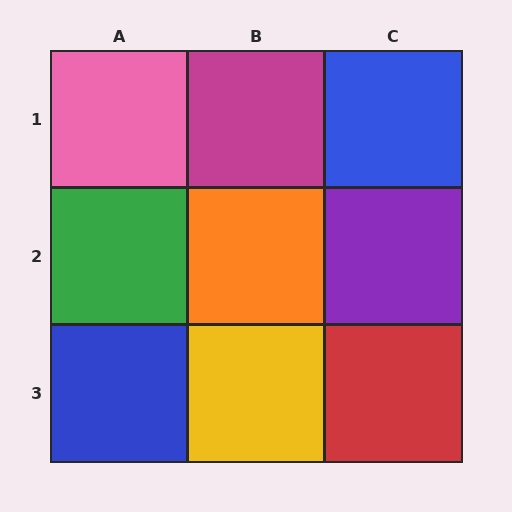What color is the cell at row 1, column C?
Blue.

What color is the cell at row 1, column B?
Magenta.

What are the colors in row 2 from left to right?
Green, orange, purple.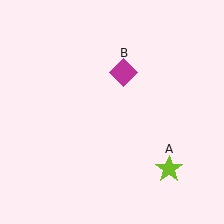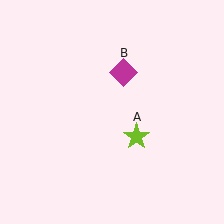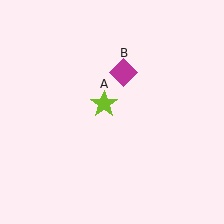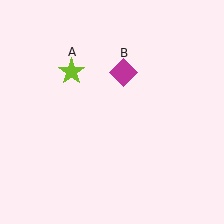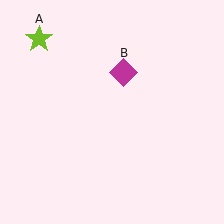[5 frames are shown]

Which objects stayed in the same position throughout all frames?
Magenta diamond (object B) remained stationary.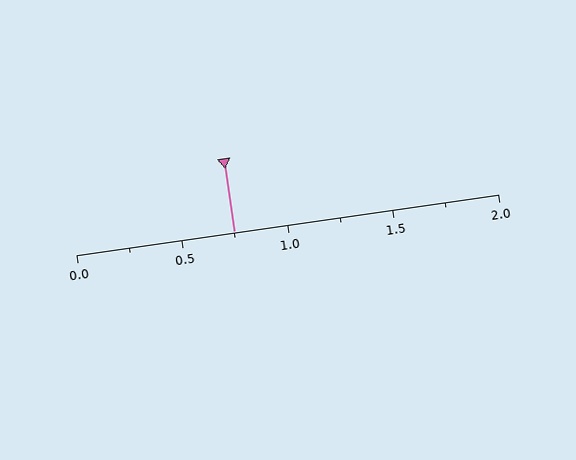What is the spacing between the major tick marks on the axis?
The major ticks are spaced 0.5 apart.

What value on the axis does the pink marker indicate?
The marker indicates approximately 0.75.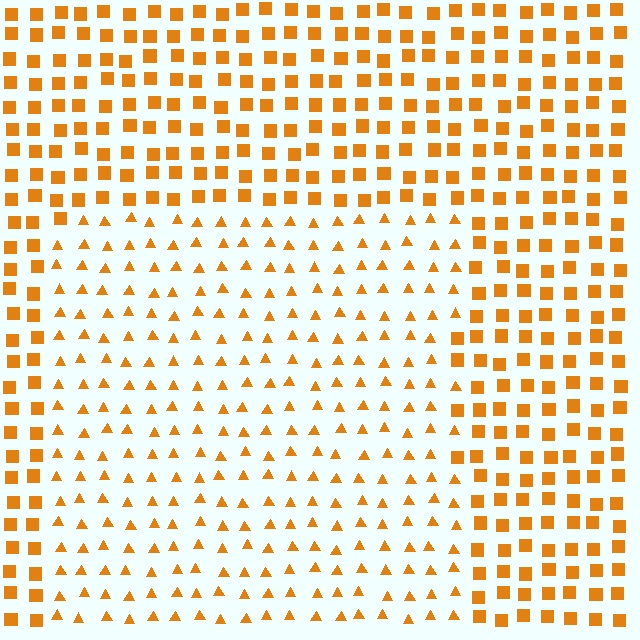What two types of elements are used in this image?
The image uses triangles inside the rectangle region and squares outside it.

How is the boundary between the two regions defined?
The boundary is defined by a change in element shape: triangles inside vs. squares outside. All elements share the same color and spacing.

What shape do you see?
I see a rectangle.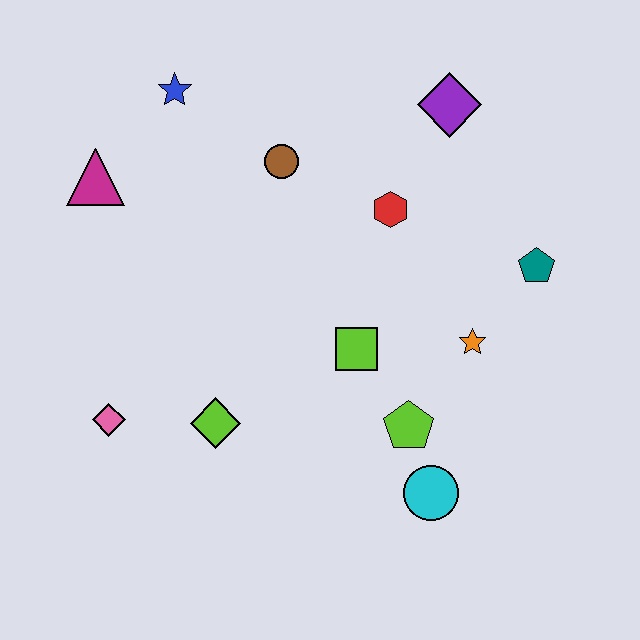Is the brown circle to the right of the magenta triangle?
Yes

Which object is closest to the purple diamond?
The red hexagon is closest to the purple diamond.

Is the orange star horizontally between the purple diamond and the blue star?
No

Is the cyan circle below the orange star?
Yes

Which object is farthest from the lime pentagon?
The blue star is farthest from the lime pentagon.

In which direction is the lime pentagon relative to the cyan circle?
The lime pentagon is above the cyan circle.